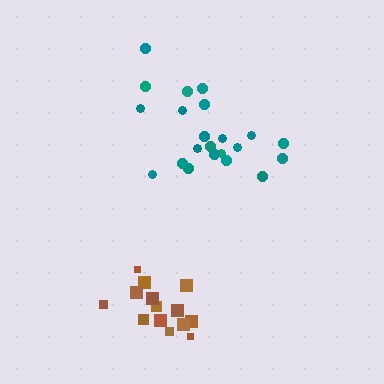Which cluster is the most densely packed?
Brown.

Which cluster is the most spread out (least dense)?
Teal.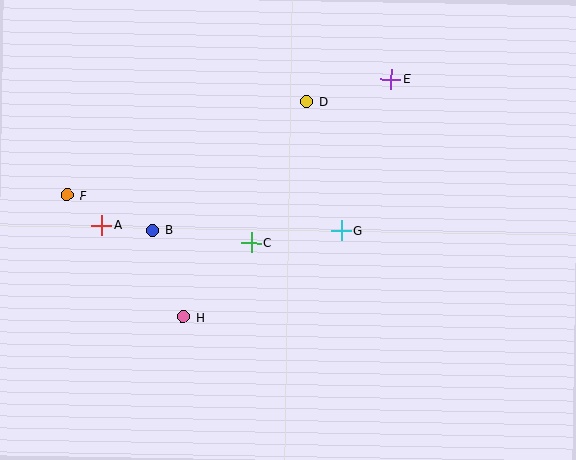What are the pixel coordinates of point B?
Point B is at (153, 230).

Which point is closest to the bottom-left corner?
Point H is closest to the bottom-left corner.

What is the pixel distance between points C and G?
The distance between C and G is 91 pixels.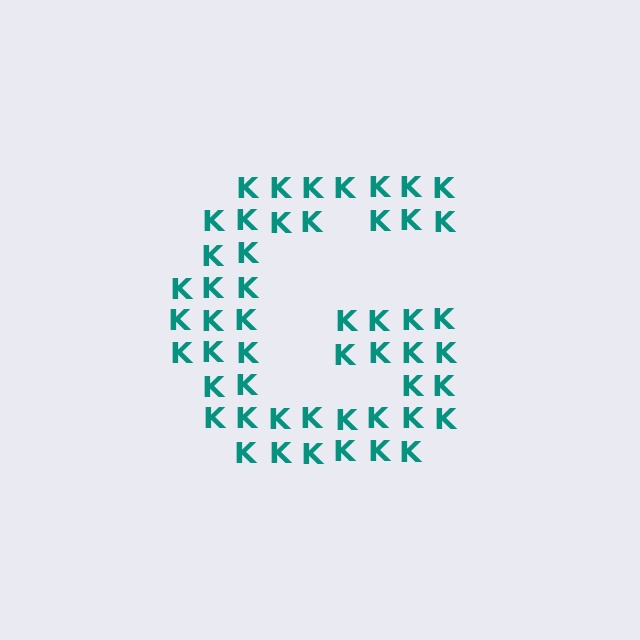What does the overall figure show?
The overall figure shows the letter G.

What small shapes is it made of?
It is made of small letter K's.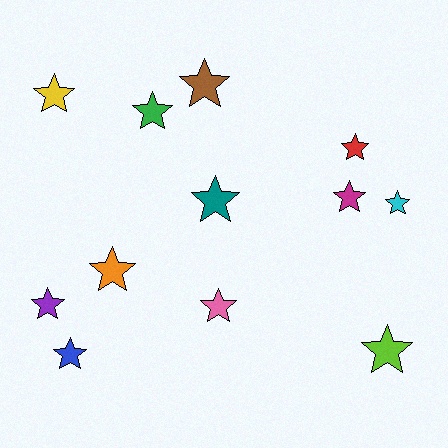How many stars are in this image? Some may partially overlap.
There are 12 stars.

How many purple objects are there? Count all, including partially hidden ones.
There is 1 purple object.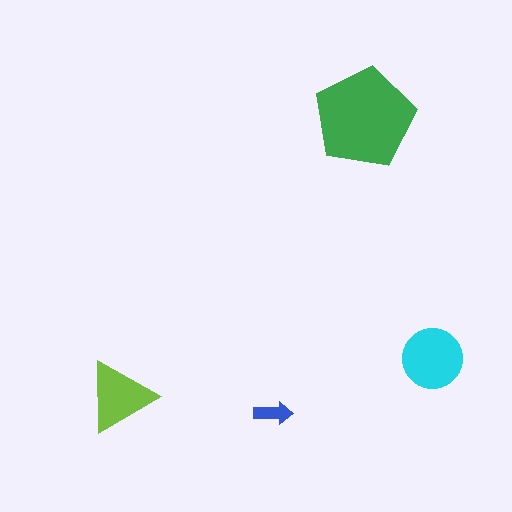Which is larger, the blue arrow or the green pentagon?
The green pentagon.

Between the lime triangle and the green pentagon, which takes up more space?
The green pentagon.